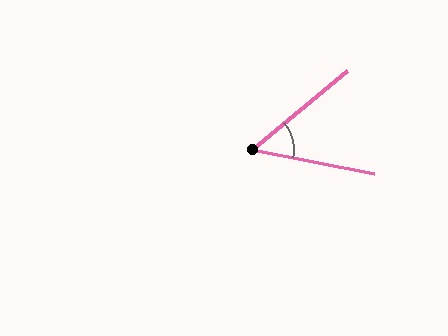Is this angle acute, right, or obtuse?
It is acute.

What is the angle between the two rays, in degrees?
Approximately 51 degrees.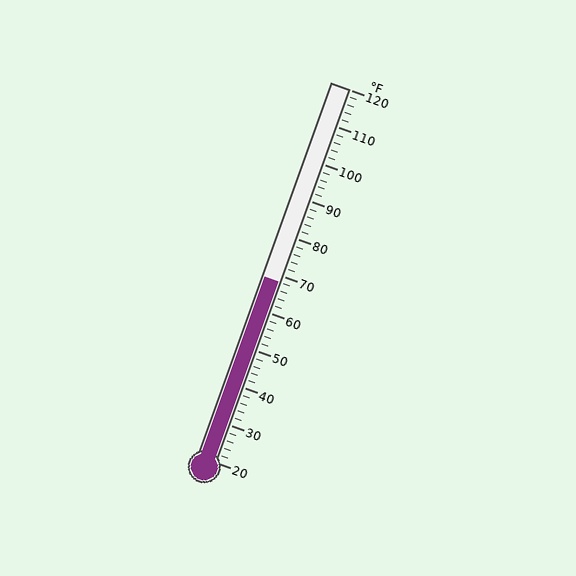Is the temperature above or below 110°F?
The temperature is below 110°F.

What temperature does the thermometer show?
The thermometer shows approximately 68°F.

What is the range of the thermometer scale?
The thermometer scale ranges from 20°F to 120°F.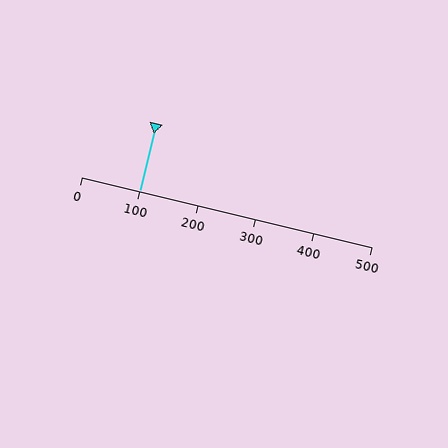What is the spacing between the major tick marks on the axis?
The major ticks are spaced 100 apart.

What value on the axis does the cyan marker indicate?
The marker indicates approximately 100.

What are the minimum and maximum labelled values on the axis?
The axis runs from 0 to 500.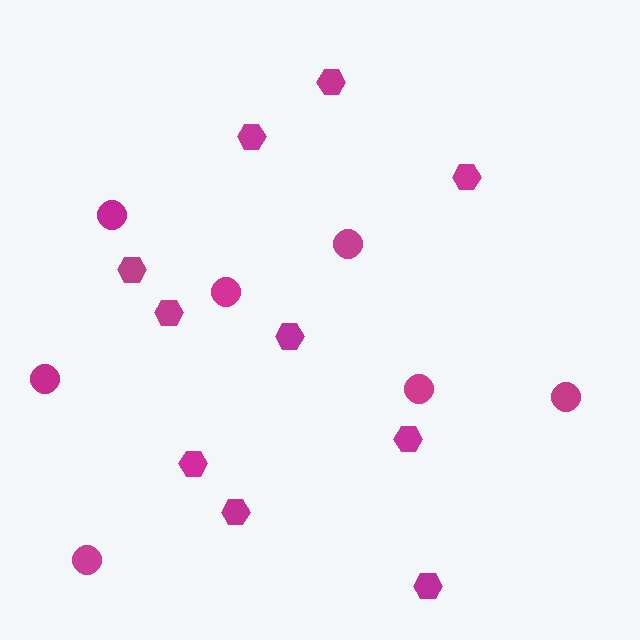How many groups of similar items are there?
There are 2 groups: one group of hexagons (10) and one group of circles (7).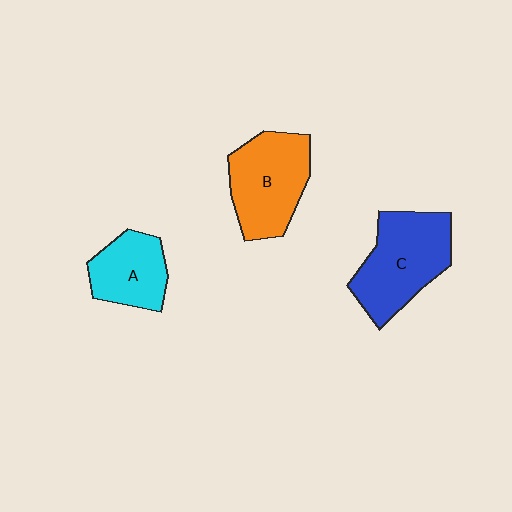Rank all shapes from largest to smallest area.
From largest to smallest: C (blue), B (orange), A (cyan).